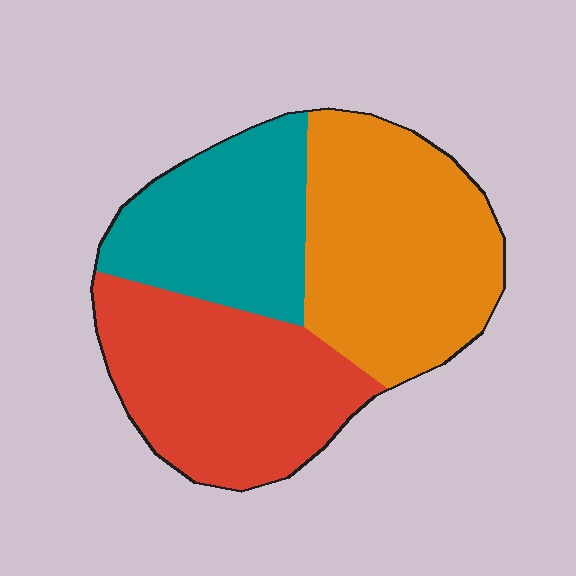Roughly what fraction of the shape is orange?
Orange takes up about three eighths (3/8) of the shape.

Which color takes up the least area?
Teal, at roughly 25%.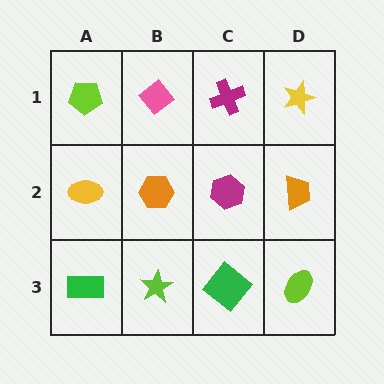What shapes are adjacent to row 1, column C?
A magenta hexagon (row 2, column C), a pink diamond (row 1, column B), a yellow star (row 1, column D).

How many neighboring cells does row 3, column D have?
2.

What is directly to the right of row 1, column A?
A pink diamond.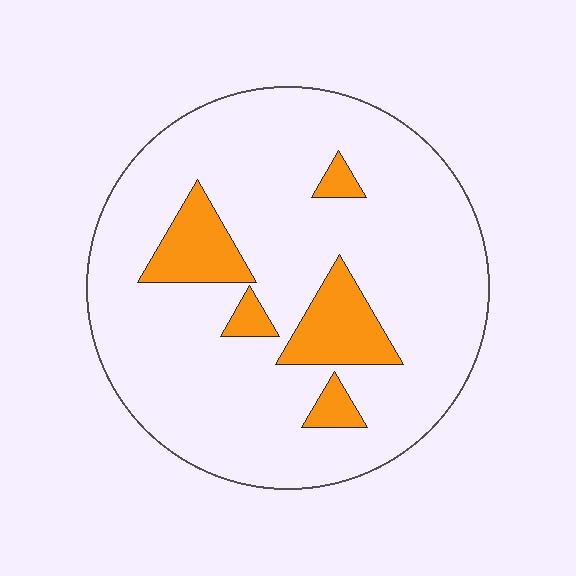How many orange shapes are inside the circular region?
5.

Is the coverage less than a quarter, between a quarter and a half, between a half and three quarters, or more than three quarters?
Less than a quarter.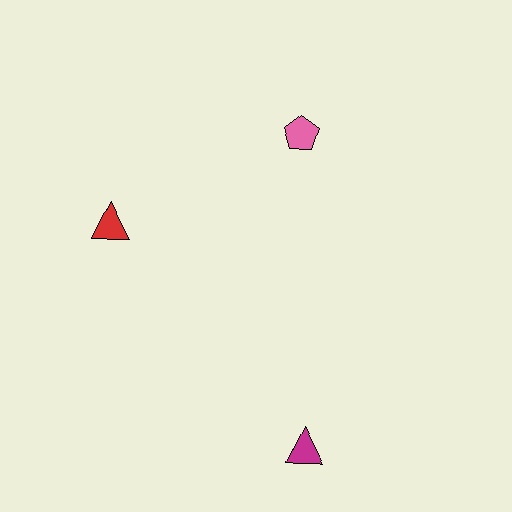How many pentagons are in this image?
There is 1 pentagon.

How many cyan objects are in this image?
There are no cyan objects.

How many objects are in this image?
There are 3 objects.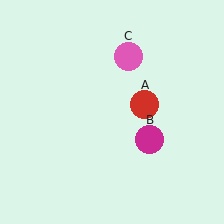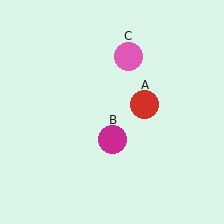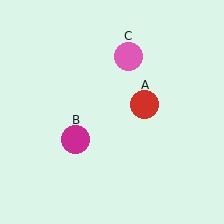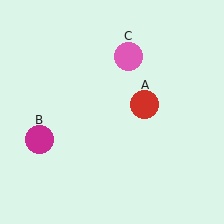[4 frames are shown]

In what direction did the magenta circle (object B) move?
The magenta circle (object B) moved left.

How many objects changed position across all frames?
1 object changed position: magenta circle (object B).